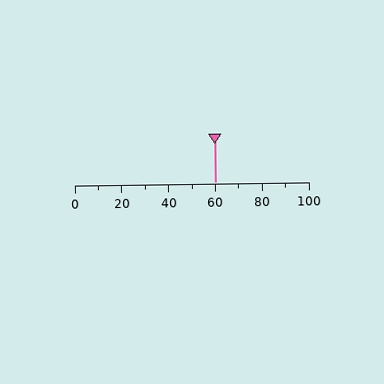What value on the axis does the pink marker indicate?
The marker indicates approximately 60.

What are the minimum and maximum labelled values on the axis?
The axis runs from 0 to 100.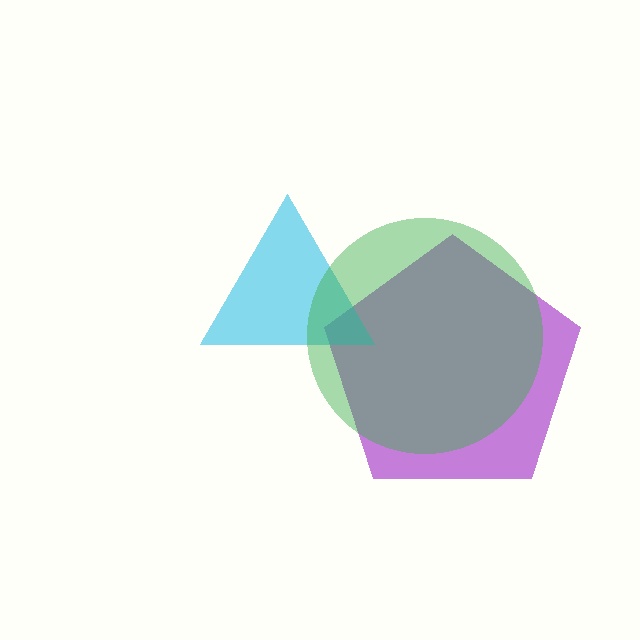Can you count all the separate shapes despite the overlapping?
Yes, there are 3 separate shapes.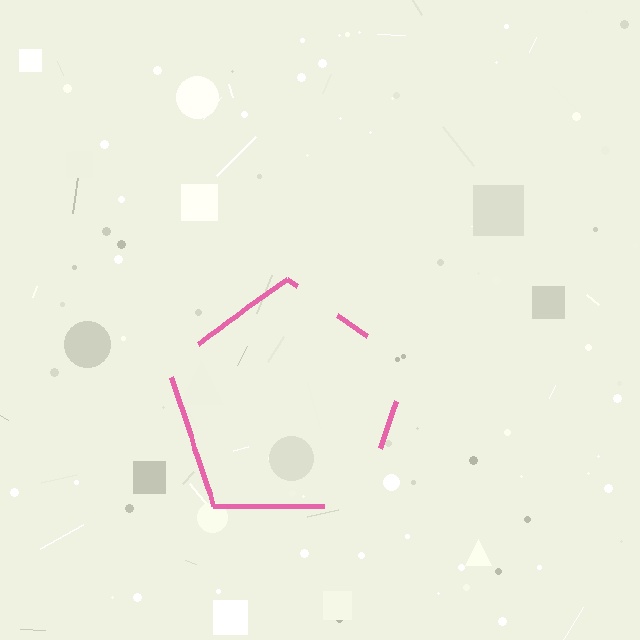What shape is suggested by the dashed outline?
The dashed outline suggests a pentagon.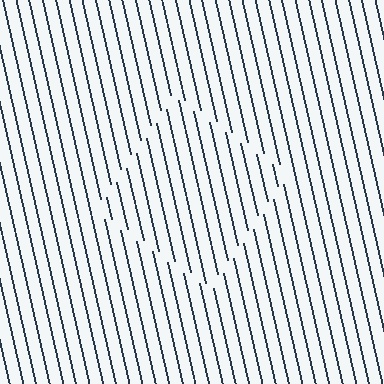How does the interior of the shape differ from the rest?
The interior of the shape contains the same grating, shifted by half a period — the contour is defined by the phase discontinuity where line-ends from the inner and outer gratings abut.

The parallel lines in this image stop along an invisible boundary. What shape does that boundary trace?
An illusory square. The interior of the shape contains the same grating, shifted by half a period — the contour is defined by the phase discontinuity where line-ends from the inner and outer gratings abut.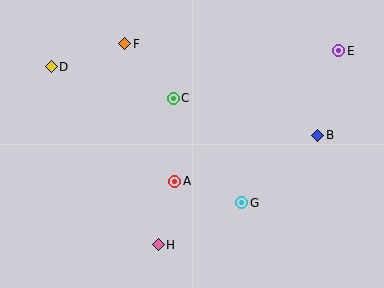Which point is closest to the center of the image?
Point A at (175, 181) is closest to the center.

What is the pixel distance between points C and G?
The distance between C and G is 125 pixels.